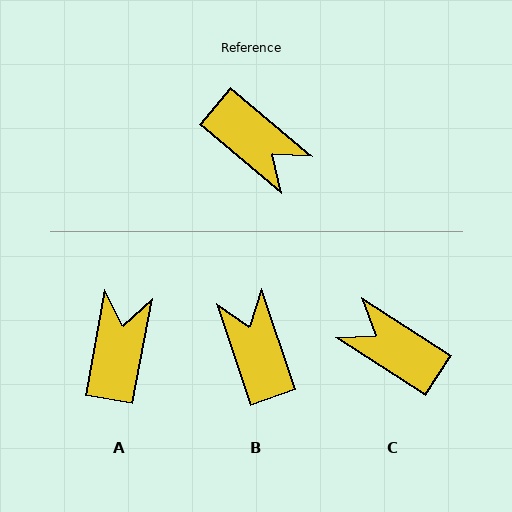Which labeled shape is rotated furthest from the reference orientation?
C, about 173 degrees away.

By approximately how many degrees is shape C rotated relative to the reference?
Approximately 173 degrees clockwise.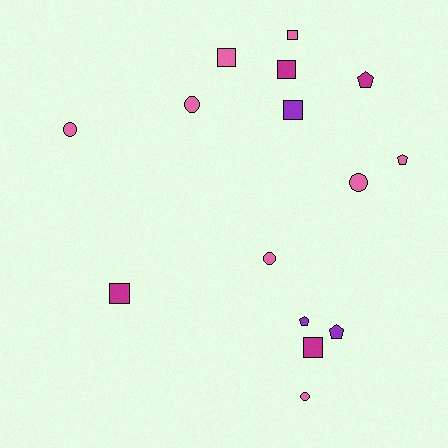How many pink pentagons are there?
There is 1 pink pentagon.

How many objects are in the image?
There are 15 objects.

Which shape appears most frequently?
Square, with 6 objects.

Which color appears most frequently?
Pink, with 8 objects.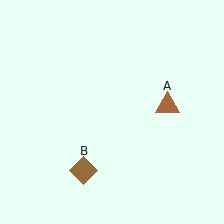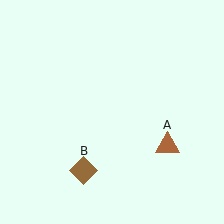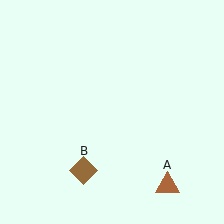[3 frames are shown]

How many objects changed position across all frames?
1 object changed position: brown triangle (object A).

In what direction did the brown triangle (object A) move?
The brown triangle (object A) moved down.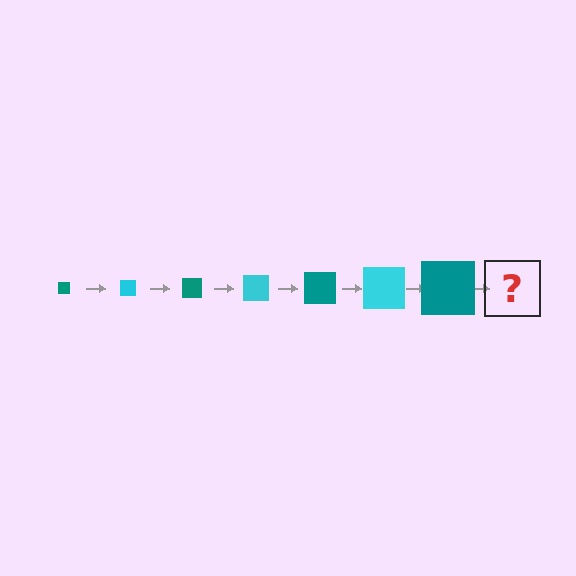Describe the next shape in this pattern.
It should be a cyan square, larger than the previous one.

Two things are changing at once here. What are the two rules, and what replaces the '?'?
The two rules are that the square grows larger each step and the color cycles through teal and cyan. The '?' should be a cyan square, larger than the previous one.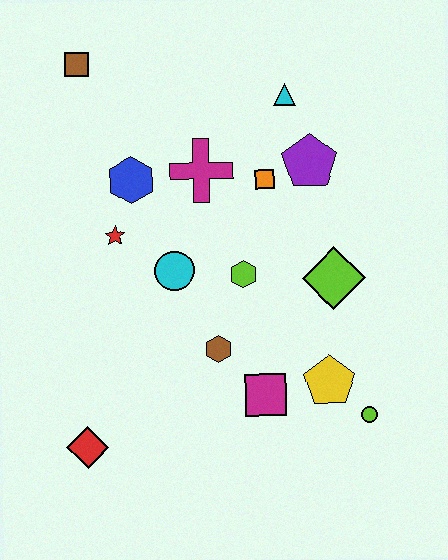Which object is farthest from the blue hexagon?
The lime circle is farthest from the blue hexagon.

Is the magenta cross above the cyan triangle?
No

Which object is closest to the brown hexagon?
The magenta square is closest to the brown hexagon.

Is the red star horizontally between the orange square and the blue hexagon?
No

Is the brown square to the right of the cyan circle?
No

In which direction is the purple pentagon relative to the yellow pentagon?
The purple pentagon is above the yellow pentagon.